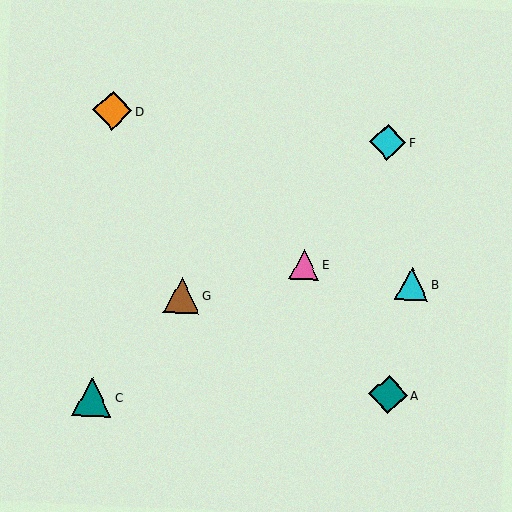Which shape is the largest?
The orange diamond (labeled D) is the largest.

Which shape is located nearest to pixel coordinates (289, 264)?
The pink triangle (labeled E) at (304, 264) is nearest to that location.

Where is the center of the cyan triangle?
The center of the cyan triangle is at (412, 284).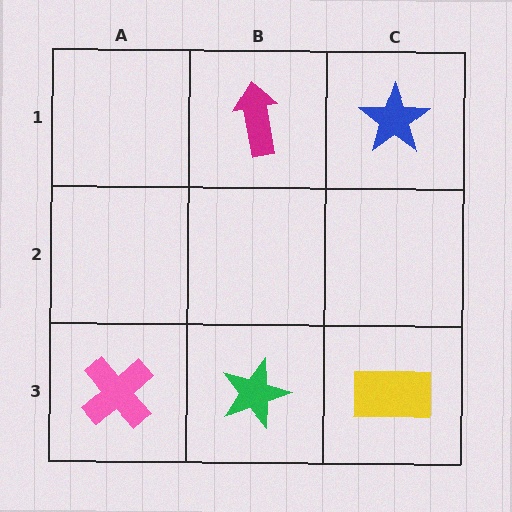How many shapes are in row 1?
2 shapes.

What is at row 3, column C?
A yellow rectangle.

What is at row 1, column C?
A blue star.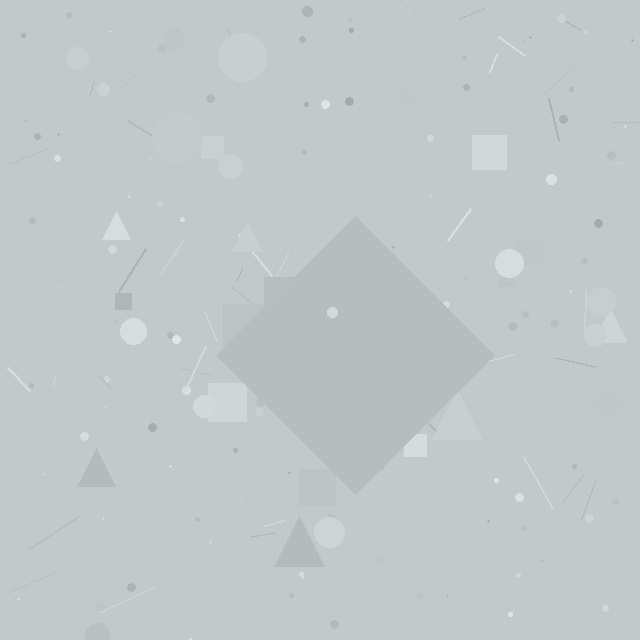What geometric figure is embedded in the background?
A diamond is embedded in the background.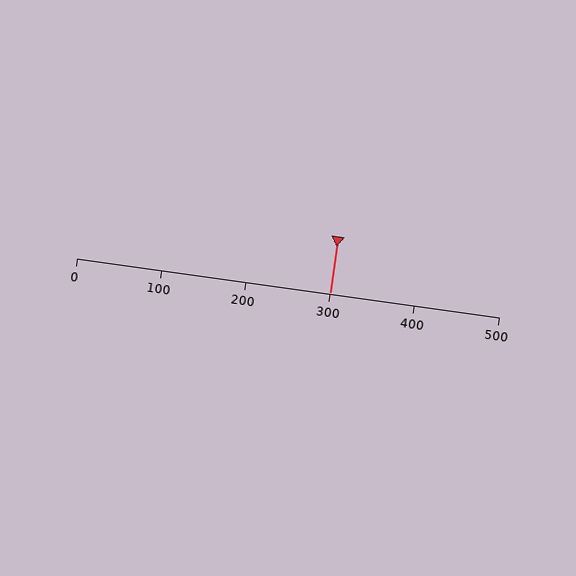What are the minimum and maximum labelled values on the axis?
The axis runs from 0 to 500.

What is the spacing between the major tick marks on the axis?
The major ticks are spaced 100 apart.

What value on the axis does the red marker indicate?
The marker indicates approximately 300.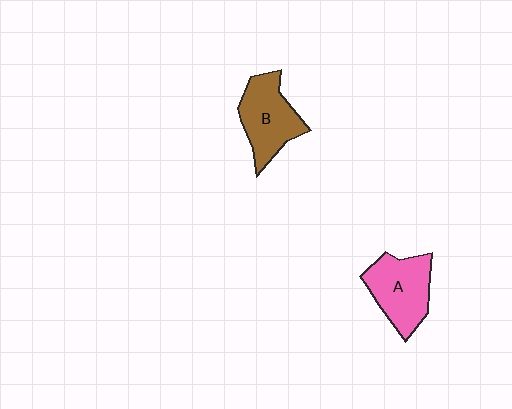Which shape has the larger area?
Shape A (pink).